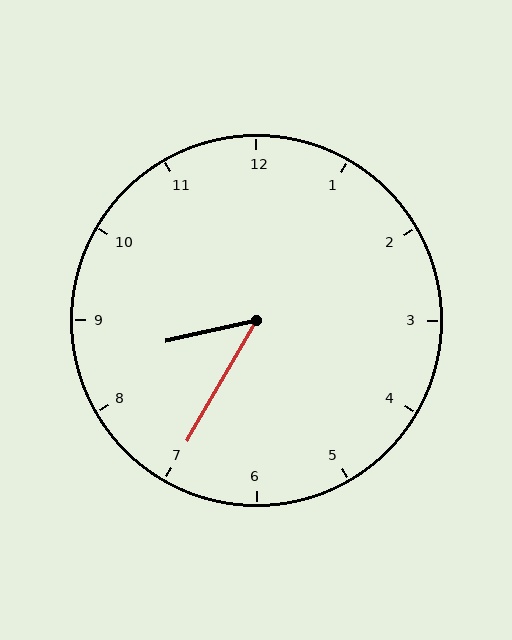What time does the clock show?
8:35.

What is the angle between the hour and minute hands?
Approximately 48 degrees.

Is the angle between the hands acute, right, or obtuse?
It is acute.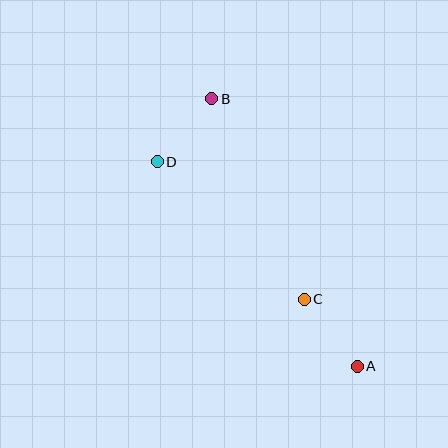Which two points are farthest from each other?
Points A and B are farthest from each other.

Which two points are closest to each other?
Points B and D are closest to each other.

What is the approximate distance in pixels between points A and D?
The distance between A and D is approximately 286 pixels.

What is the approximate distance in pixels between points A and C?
The distance between A and C is approximately 86 pixels.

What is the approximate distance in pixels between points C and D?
The distance between C and D is approximately 201 pixels.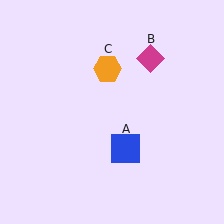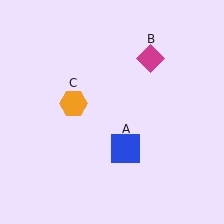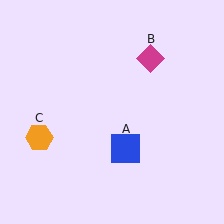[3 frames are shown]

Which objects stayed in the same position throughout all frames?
Blue square (object A) and magenta diamond (object B) remained stationary.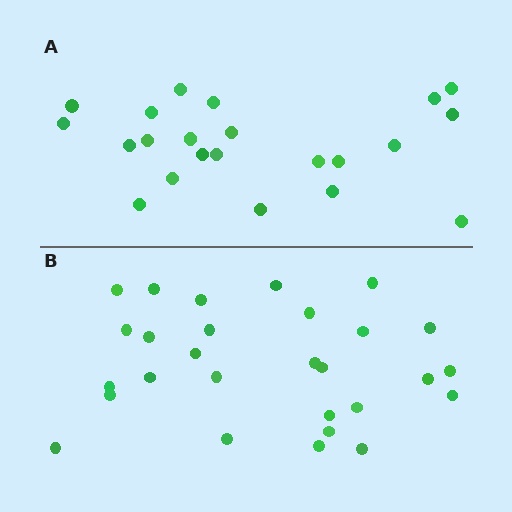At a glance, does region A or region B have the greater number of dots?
Region B (the bottom region) has more dots.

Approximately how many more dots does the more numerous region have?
Region B has about 6 more dots than region A.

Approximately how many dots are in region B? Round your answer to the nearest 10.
About 30 dots. (The exact count is 28, which rounds to 30.)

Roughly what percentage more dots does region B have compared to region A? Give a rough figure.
About 25% more.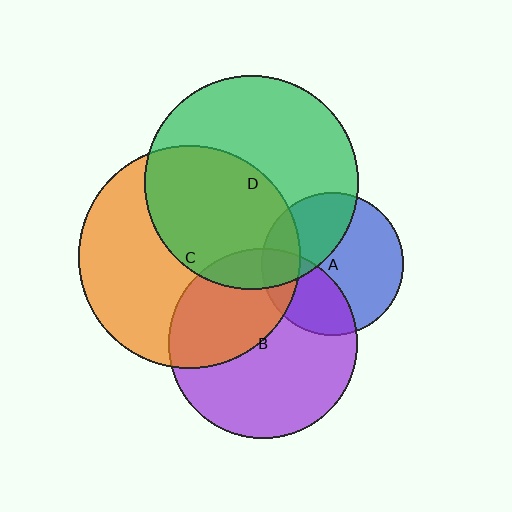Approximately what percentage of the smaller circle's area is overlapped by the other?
Approximately 10%.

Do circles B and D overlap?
Yes.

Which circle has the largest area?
Circle C (orange).